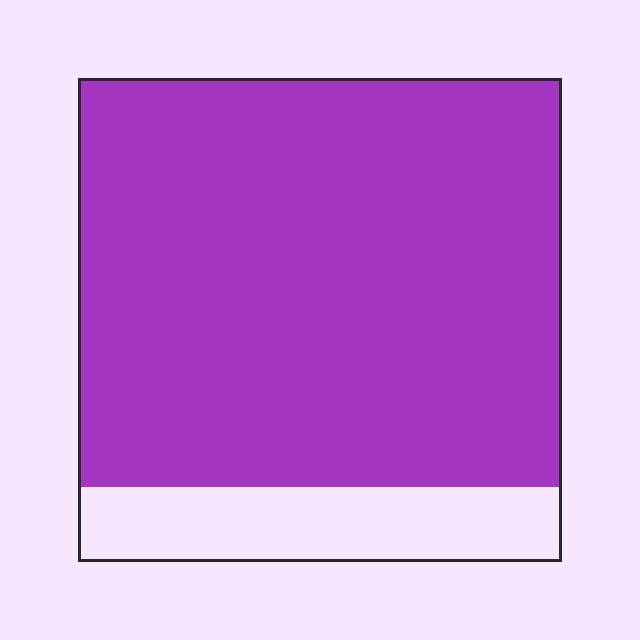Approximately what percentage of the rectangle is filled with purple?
Approximately 85%.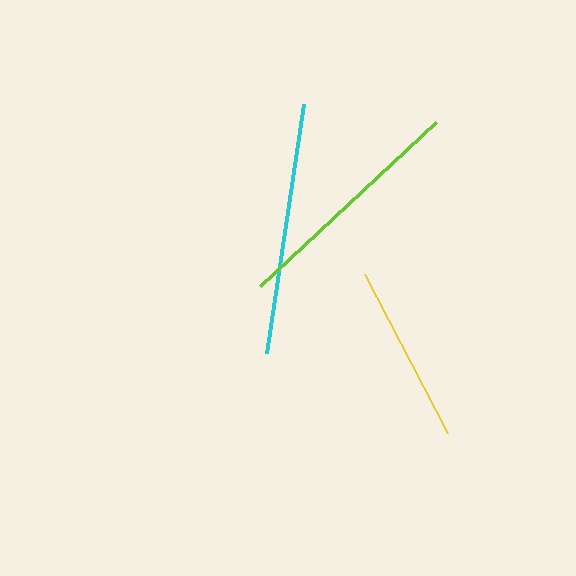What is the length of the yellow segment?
The yellow segment is approximately 179 pixels long.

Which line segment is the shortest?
The yellow line is the shortest at approximately 179 pixels.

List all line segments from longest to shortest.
From longest to shortest: cyan, lime, yellow.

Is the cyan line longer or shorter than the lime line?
The cyan line is longer than the lime line.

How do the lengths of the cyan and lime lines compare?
The cyan and lime lines are approximately the same length.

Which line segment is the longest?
The cyan line is the longest at approximately 252 pixels.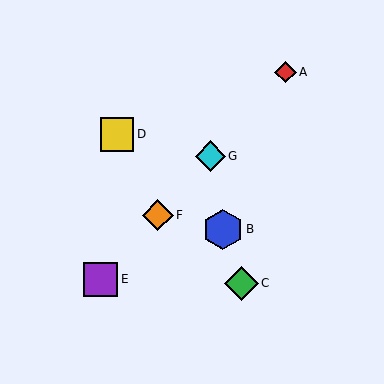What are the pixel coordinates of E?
Object E is at (101, 279).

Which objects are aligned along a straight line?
Objects A, E, F, G are aligned along a straight line.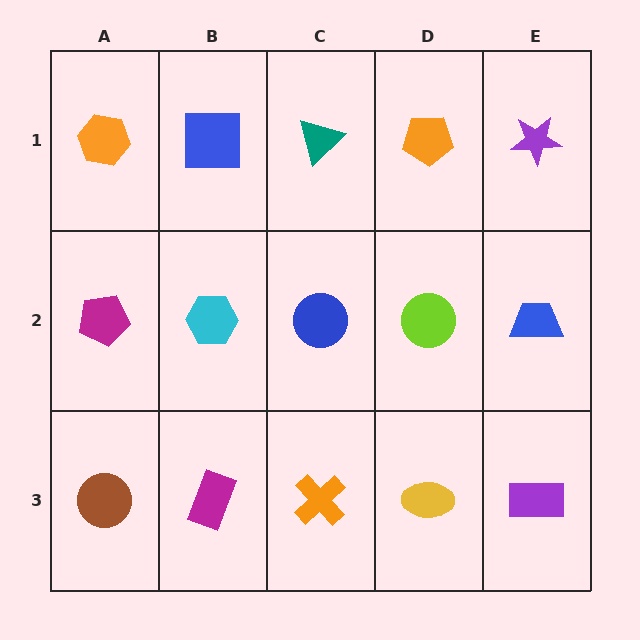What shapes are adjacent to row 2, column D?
An orange pentagon (row 1, column D), a yellow ellipse (row 3, column D), a blue circle (row 2, column C), a blue trapezoid (row 2, column E).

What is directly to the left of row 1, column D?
A teal triangle.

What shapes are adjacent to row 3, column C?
A blue circle (row 2, column C), a magenta rectangle (row 3, column B), a yellow ellipse (row 3, column D).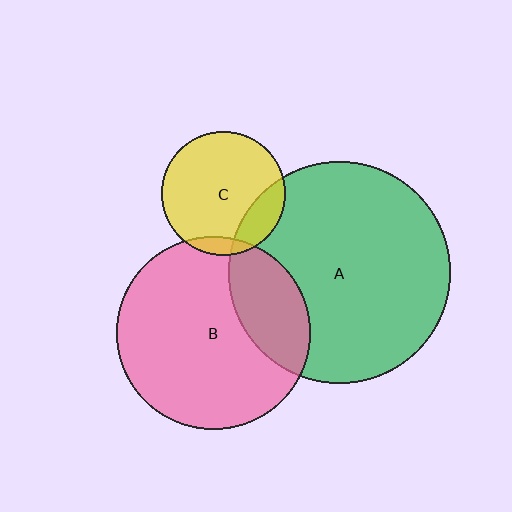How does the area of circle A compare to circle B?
Approximately 1.3 times.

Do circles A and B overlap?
Yes.